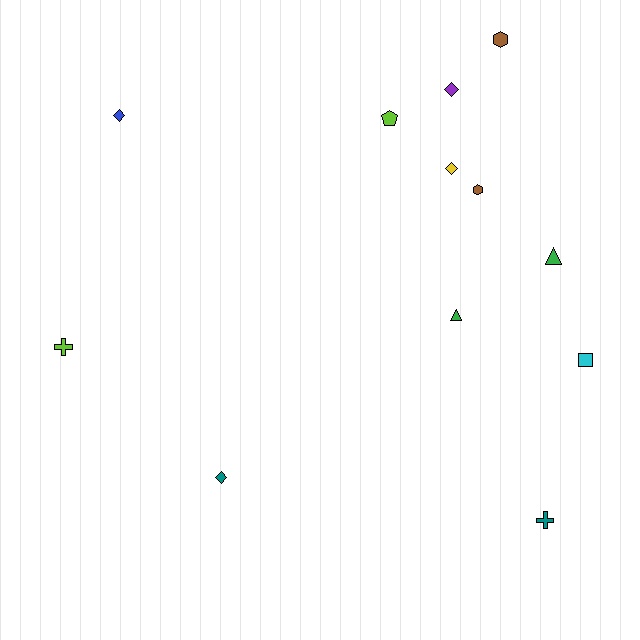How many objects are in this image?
There are 12 objects.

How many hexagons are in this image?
There are 2 hexagons.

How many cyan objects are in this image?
There is 1 cyan object.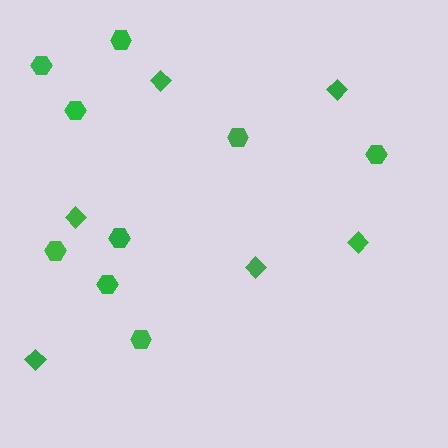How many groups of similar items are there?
There are 2 groups: one group of hexagons (9) and one group of diamonds (6).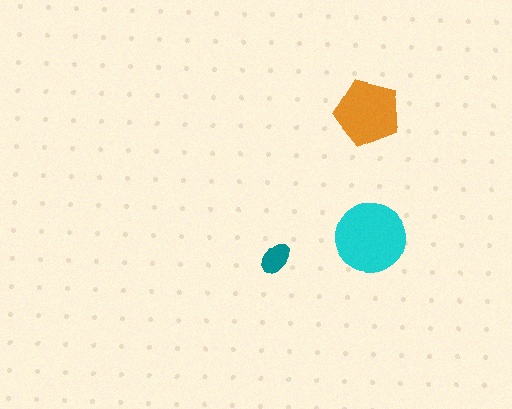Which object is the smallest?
The teal ellipse.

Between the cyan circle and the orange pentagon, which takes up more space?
The cyan circle.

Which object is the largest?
The cyan circle.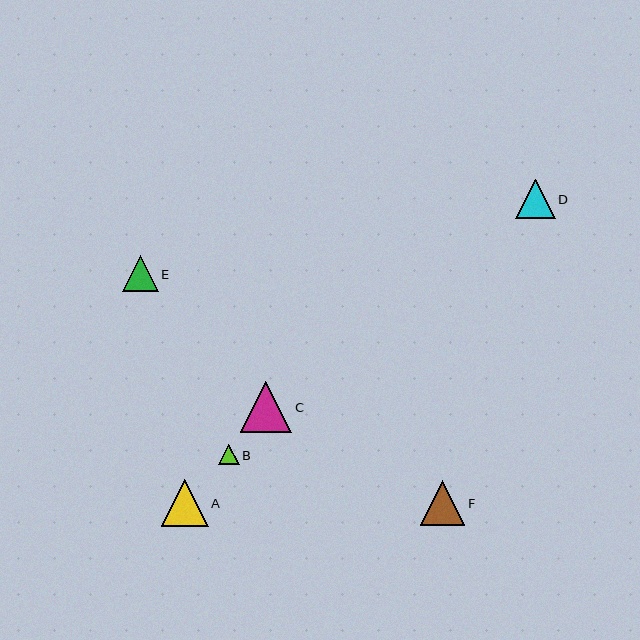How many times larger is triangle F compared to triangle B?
Triangle F is approximately 2.2 times the size of triangle B.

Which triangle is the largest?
Triangle C is the largest with a size of approximately 51 pixels.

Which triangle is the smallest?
Triangle B is the smallest with a size of approximately 21 pixels.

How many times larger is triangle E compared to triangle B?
Triangle E is approximately 1.7 times the size of triangle B.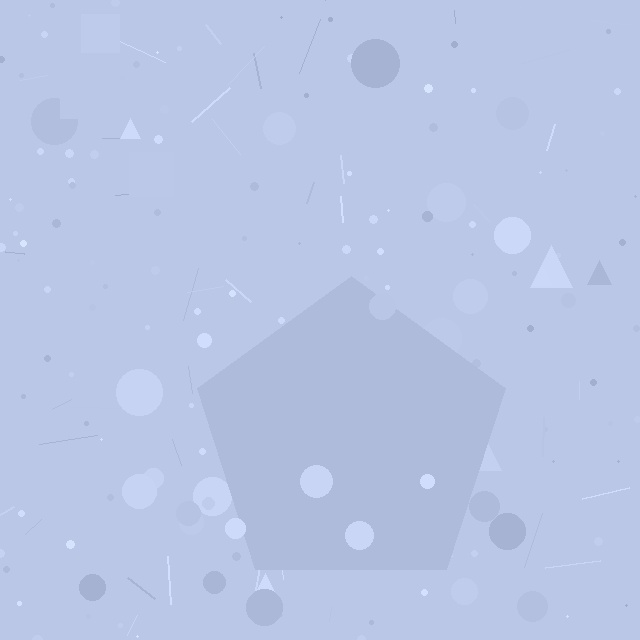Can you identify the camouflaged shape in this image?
The camouflaged shape is a pentagon.